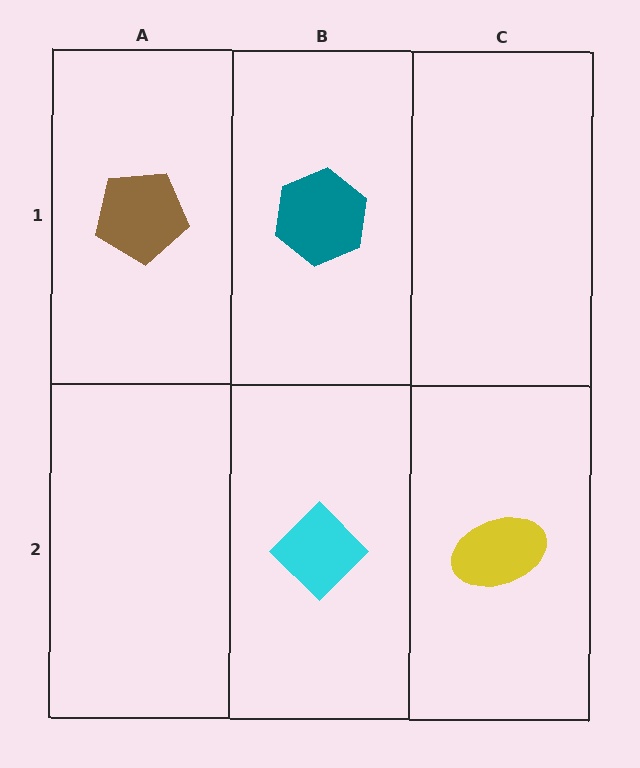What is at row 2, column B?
A cyan diamond.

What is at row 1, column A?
A brown pentagon.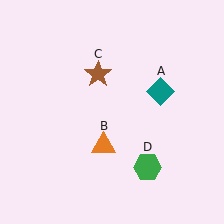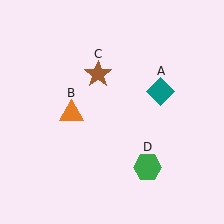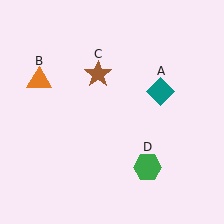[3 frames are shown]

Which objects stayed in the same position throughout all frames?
Teal diamond (object A) and brown star (object C) and green hexagon (object D) remained stationary.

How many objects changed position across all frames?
1 object changed position: orange triangle (object B).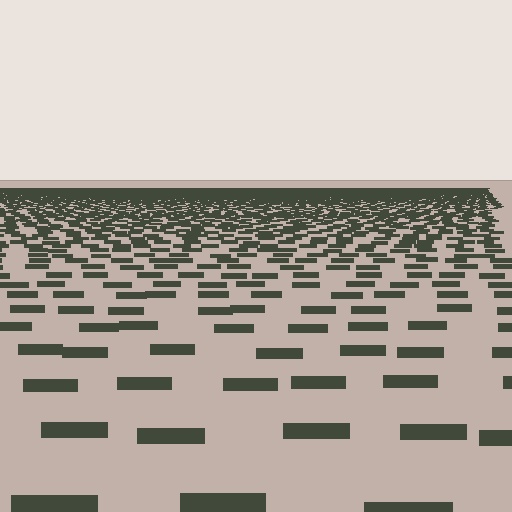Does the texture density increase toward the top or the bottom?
Density increases toward the top.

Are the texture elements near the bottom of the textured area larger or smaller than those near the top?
Larger. Near the bottom, elements are closer to the viewer and appear at a bigger on-screen size.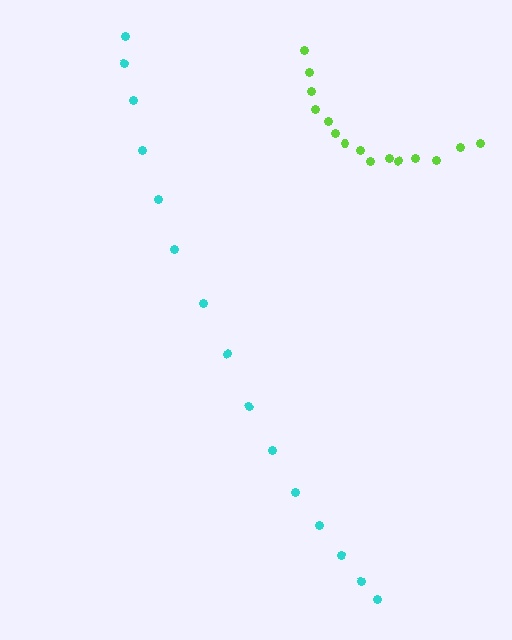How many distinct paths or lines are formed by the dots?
There are 2 distinct paths.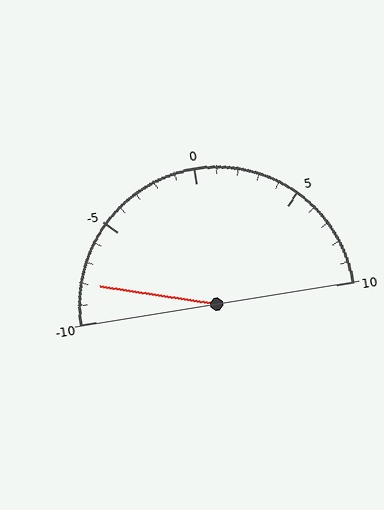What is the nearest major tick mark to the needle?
The nearest major tick mark is -10.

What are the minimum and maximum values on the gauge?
The gauge ranges from -10 to 10.